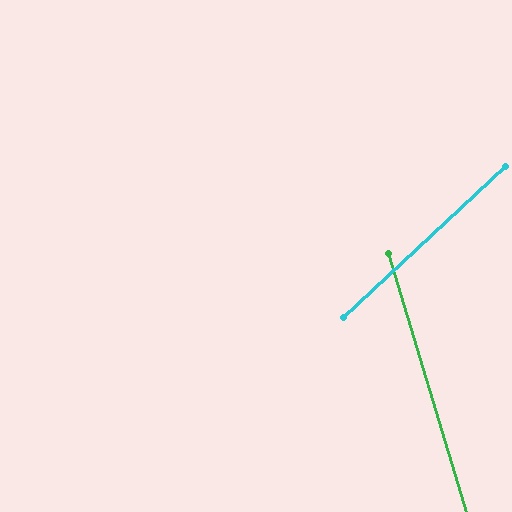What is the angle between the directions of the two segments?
Approximately 64 degrees.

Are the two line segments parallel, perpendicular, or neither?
Neither parallel nor perpendicular — they differ by about 64°.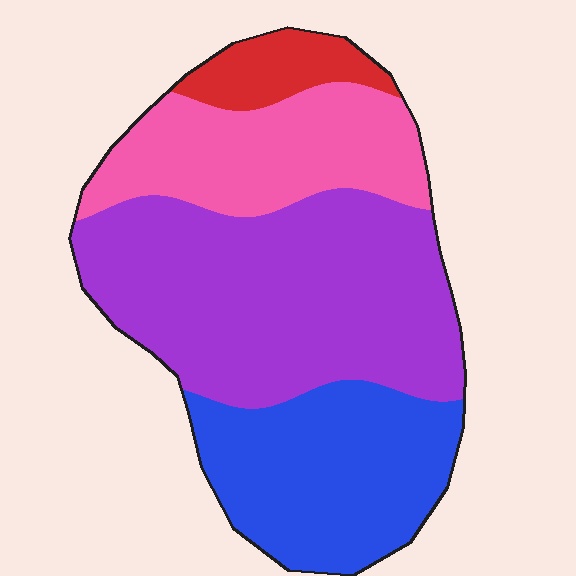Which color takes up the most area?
Purple, at roughly 45%.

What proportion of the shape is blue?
Blue covers around 25% of the shape.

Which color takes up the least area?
Red, at roughly 5%.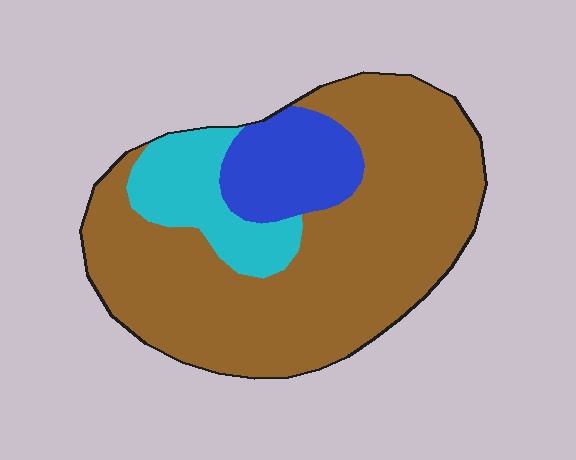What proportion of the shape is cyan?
Cyan covers about 15% of the shape.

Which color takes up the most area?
Brown, at roughly 70%.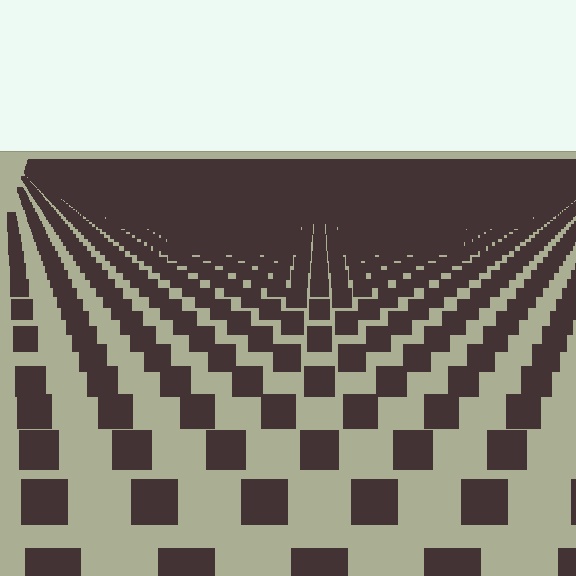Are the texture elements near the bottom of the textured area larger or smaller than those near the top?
Larger. Near the bottom, elements are closer to the viewer and appear at a bigger on-screen size.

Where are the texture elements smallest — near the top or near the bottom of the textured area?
Near the top.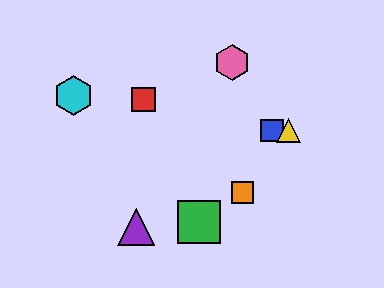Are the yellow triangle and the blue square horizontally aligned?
Yes, both are at y≈131.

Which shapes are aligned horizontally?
The blue square, the yellow triangle are aligned horizontally.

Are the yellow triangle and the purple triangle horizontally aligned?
No, the yellow triangle is at y≈131 and the purple triangle is at y≈227.